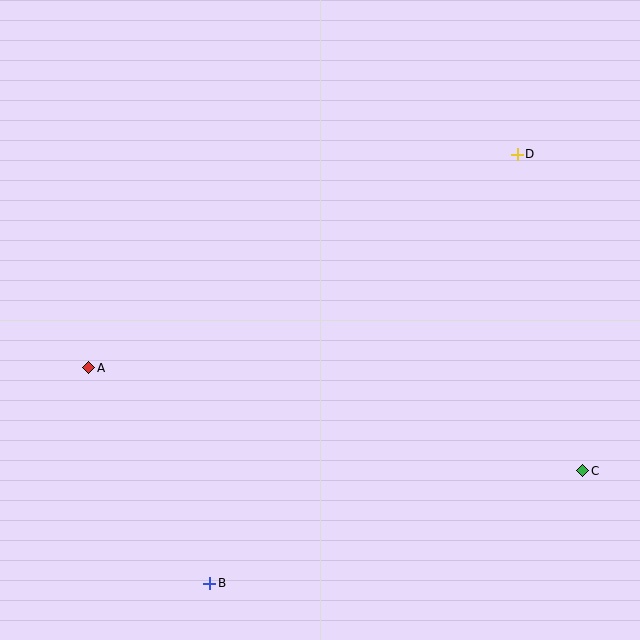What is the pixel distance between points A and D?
The distance between A and D is 479 pixels.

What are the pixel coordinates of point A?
Point A is at (89, 368).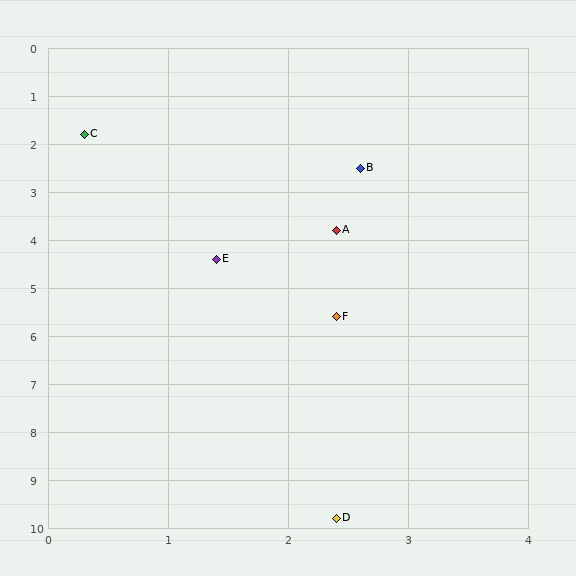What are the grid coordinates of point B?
Point B is at approximately (2.6, 2.5).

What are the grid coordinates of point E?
Point E is at approximately (1.4, 4.4).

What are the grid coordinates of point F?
Point F is at approximately (2.4, 5.6).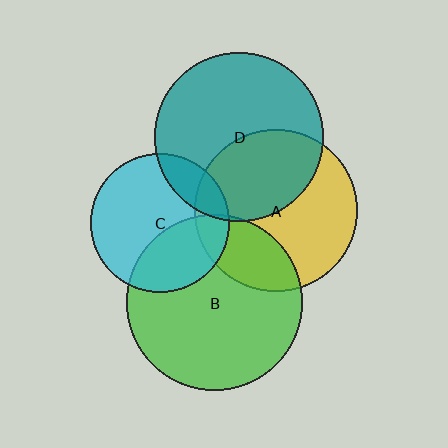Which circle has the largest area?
Circle B (green).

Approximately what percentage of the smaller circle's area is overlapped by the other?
Approximately 35%.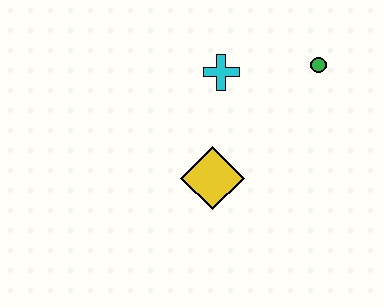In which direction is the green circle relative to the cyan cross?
The green circle is to the right of the cyan cross.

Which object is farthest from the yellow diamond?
The green circle is farthest from the yellow diamond.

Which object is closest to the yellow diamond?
The cyan cross is closest to the yellow diamond.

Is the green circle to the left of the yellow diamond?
No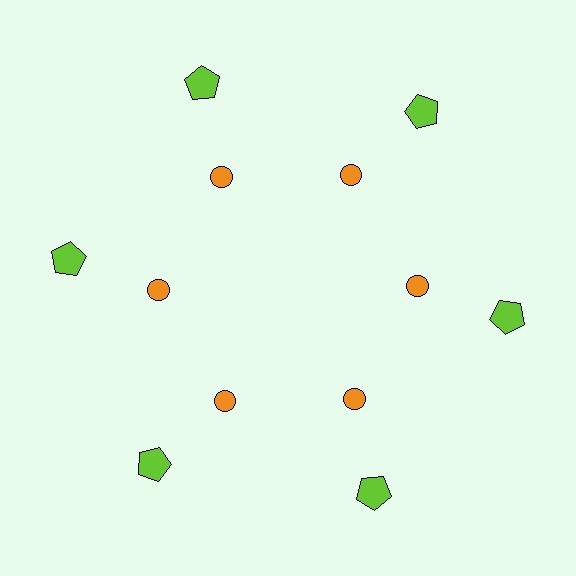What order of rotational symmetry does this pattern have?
This pattern has 6-fold rotational symmetry.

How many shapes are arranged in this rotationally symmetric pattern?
There are 12 shapes, arranged in 6 groups of 2.